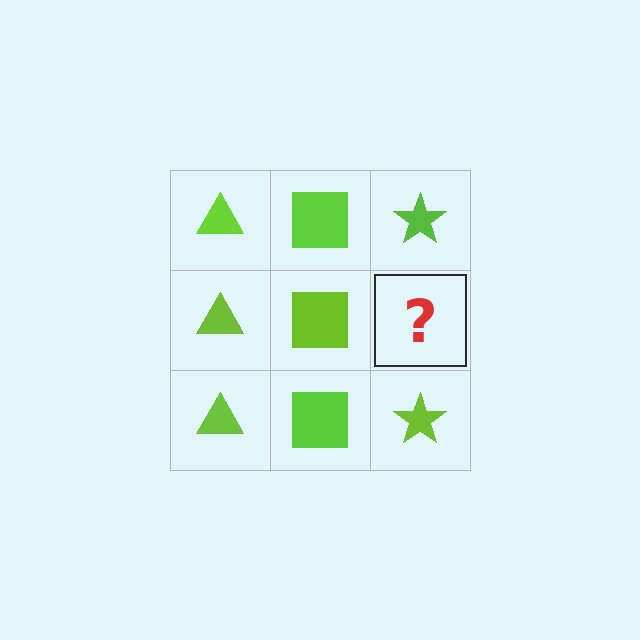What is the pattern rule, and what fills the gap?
The rule is that each column has a consistent shape. The gap should be filled with a lime star.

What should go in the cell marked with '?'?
The missing cell should contain a lime star.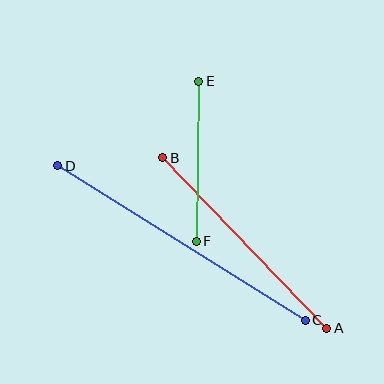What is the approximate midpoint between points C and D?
The midpoint is at approximately (181, 243) pixels.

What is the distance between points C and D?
The distance is approximately 292 pixels.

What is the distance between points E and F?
The distance is approximately 160 pixels.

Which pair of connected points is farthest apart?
Points C and D are farthest apart.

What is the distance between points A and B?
The distance is approximately 236 pixels.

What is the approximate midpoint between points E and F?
The midpoint is at approximately (198, 161) pixels.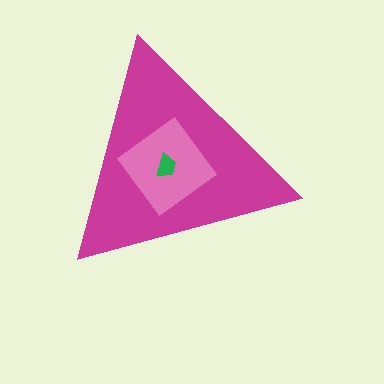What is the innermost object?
The green trapezoid.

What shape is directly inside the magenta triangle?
The pink diamond.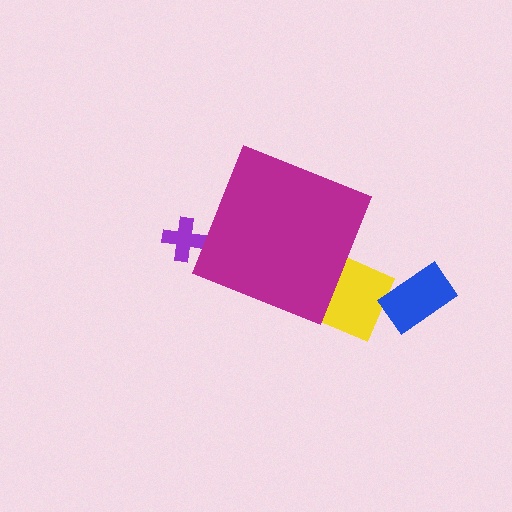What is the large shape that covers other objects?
A magenta diamond.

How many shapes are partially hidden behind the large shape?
2 shapes are partially hidden.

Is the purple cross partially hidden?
Yes, the purple cross is partially hidden behind the magenta diamond.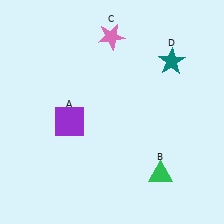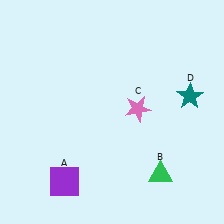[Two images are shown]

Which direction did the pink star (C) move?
The pink star (C) moved down.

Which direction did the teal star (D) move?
The teal star (D) moved down.